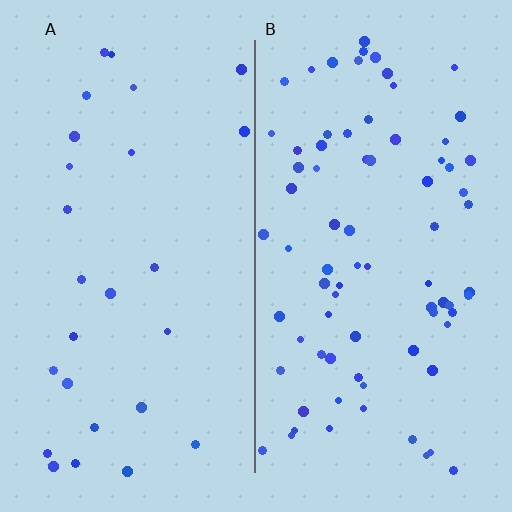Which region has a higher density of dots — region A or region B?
B (the right).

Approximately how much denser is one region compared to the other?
Approximately 3.0× — region B over region A.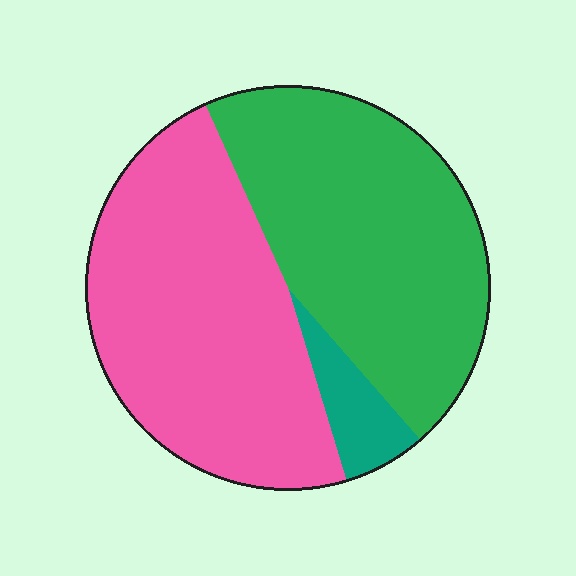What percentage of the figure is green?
Green covers around 45% of the figure.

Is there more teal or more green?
Green.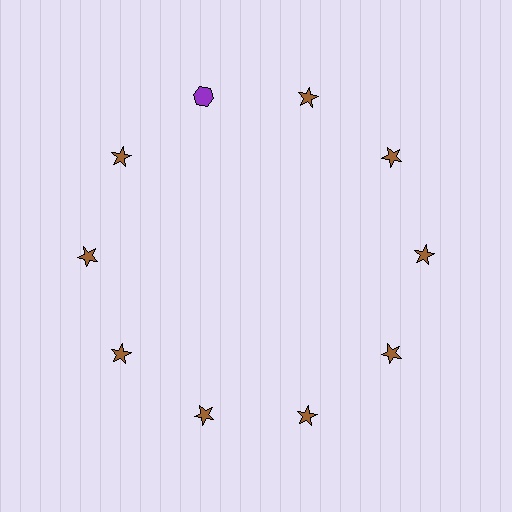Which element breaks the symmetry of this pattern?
The purple hexagon at roughly the 11 o'clock position breaks the symmetry. All other shapes are brown stars.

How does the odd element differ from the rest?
It differs in both color (purple instead of brown) and shape (hexagon instead of star).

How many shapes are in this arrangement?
There are 10 shapes arranged in a ring pattern.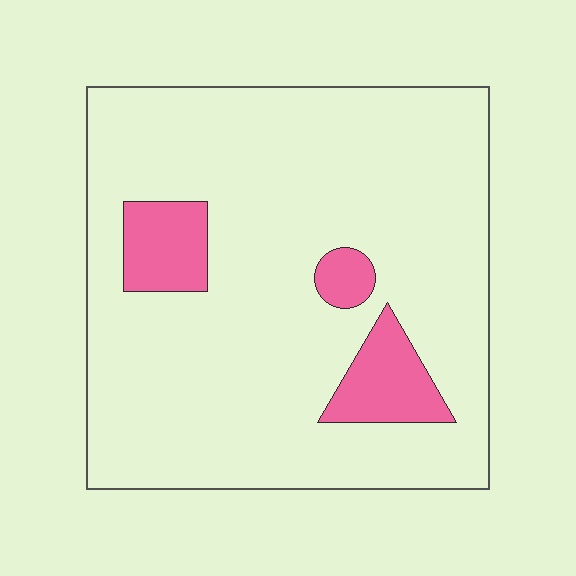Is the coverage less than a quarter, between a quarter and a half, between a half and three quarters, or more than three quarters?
Less than a quarter.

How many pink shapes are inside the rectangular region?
3.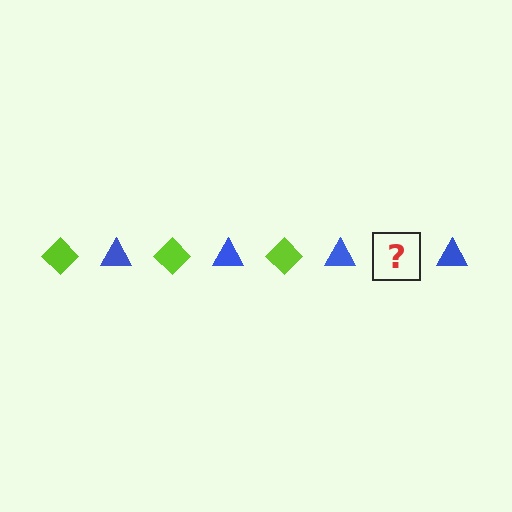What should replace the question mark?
The question mark should be replaced with a lime diamond.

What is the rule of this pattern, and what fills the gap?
The rule is that the pattern alternates between lime diamond and blue triangle. The gap should be filled with a lime diamond.